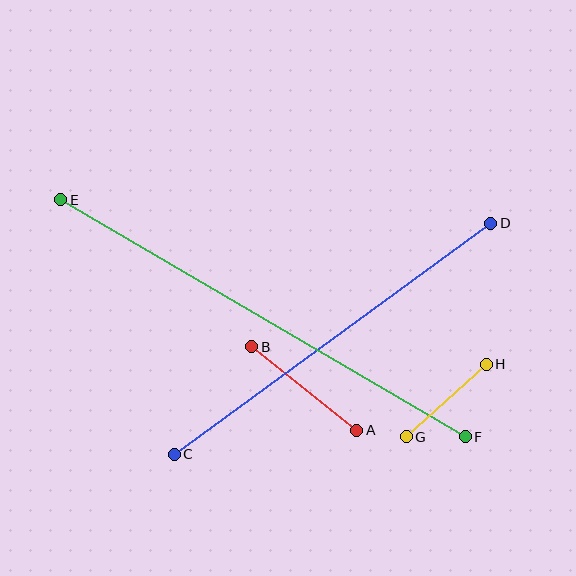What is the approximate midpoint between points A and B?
The midpoint is at approximately (304, 388) pixels.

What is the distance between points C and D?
The distance is approximately 392 pixels.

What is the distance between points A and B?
The distance is approximately 134 pixels.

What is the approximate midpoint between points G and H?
The midpoint is at approximately (446, 400) pixels.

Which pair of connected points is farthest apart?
Points E and F are farthest apart.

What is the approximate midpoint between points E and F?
The midpoint is at approximately (263, 318) pixels.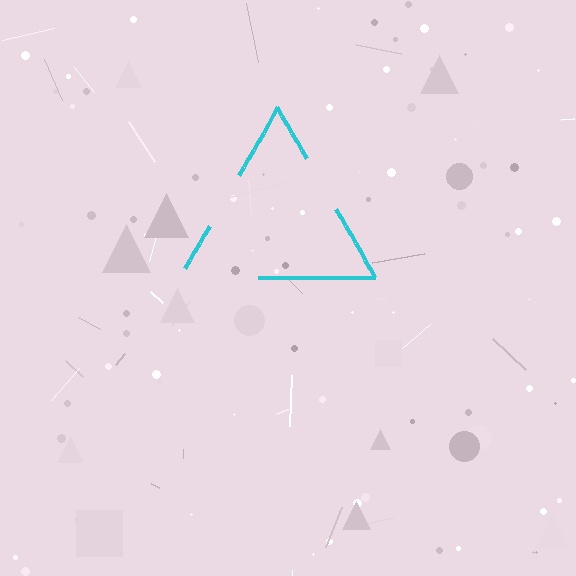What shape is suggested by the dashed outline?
The dashed outline suggests a triangle.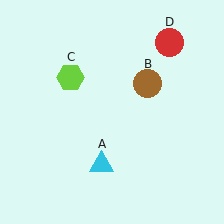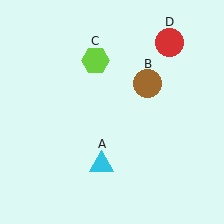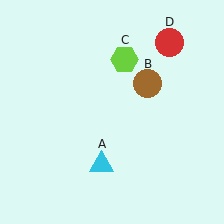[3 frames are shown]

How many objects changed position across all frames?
1 object changed position: lime hexagon (object C).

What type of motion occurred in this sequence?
The lime hexagon (object C) rotated clockwise around the center of the scene.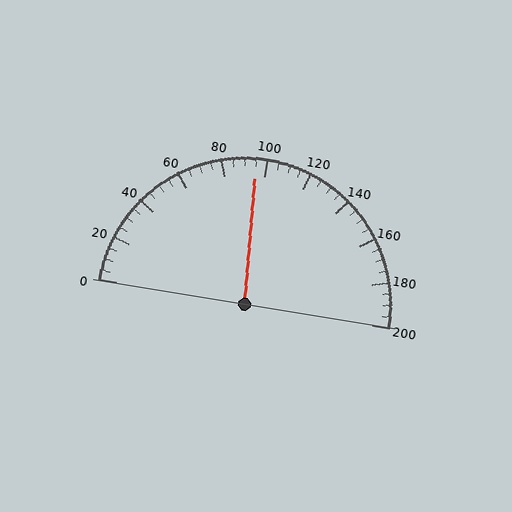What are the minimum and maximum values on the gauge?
The gauge ranges from 0 to 200.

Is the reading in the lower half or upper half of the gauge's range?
The reading is in the lower half of the range (0 to 200).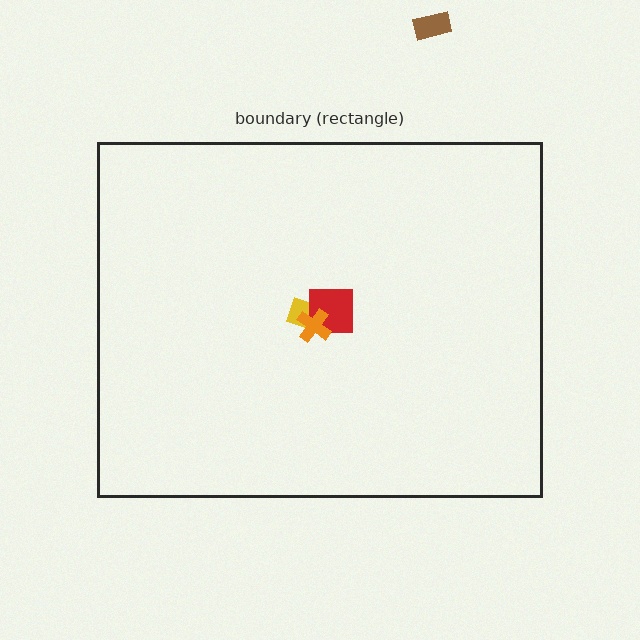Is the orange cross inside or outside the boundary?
Inside.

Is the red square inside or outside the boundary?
Inside.